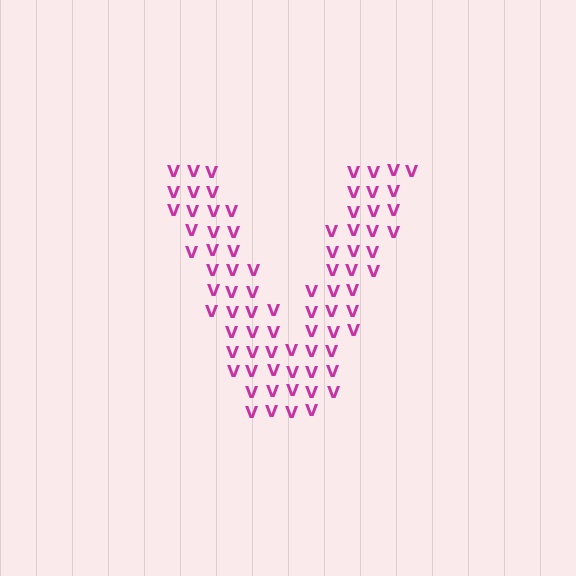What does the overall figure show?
The overall figure shows the letter V.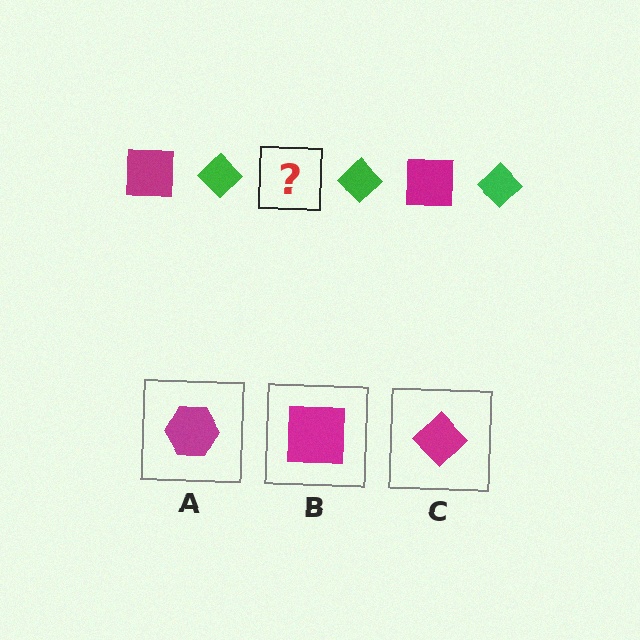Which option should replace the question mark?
Option B.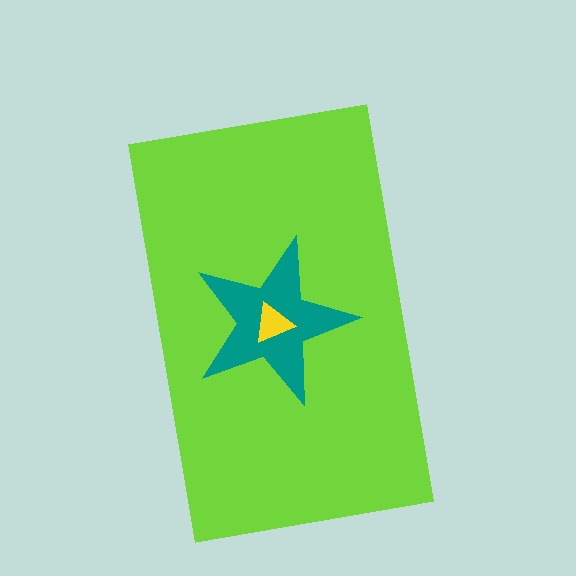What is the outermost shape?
The lime rectangle.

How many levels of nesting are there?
3.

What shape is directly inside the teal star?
The yellow triangle.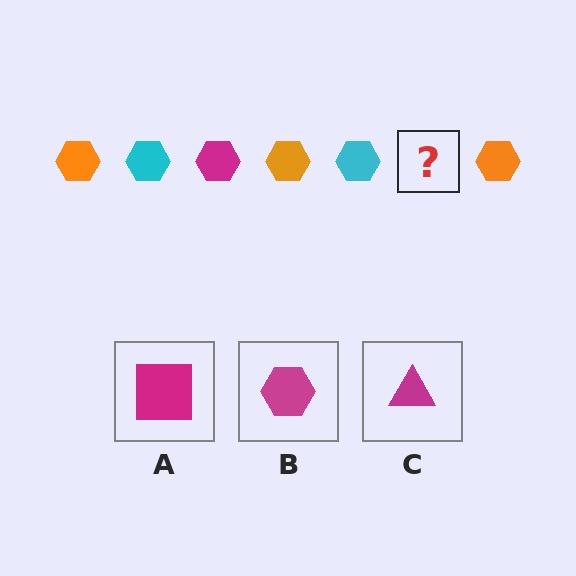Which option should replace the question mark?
Option B.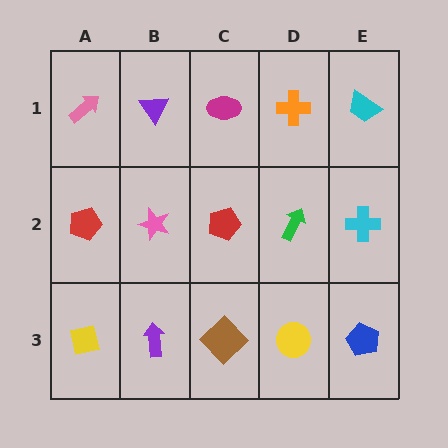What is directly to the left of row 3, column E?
A yellow circle.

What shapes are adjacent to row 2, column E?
A cyan trapezoid (row 1, column E), a blue pentagon (row 3, column E), a green arrow (row 2, column D).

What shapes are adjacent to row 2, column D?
An orange cross (row 1, column D), a yellow circle (row 3, column D), a red pentagon (row 2, column C), a cyan cross (row 2, column E).